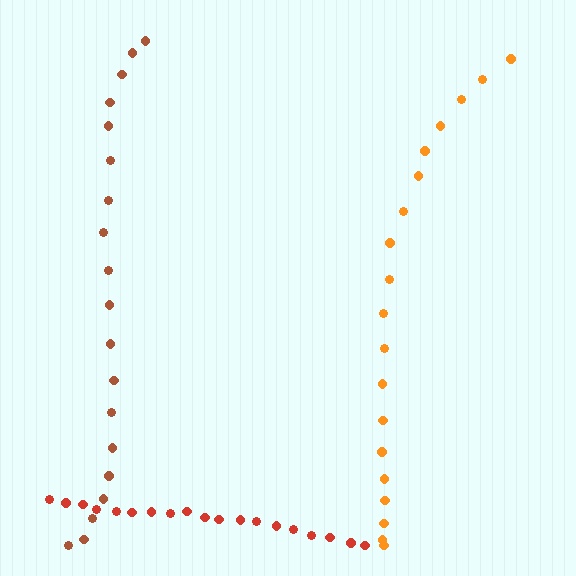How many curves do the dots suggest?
There are 3 distinct paths.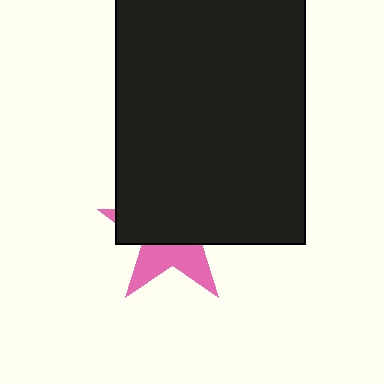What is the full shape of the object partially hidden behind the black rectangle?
The partially hidden object is a pink star.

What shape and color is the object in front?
The object in front is a black rectangle.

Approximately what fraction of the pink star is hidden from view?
Roughly 63% of the pink star is hidden behind the black rectangle.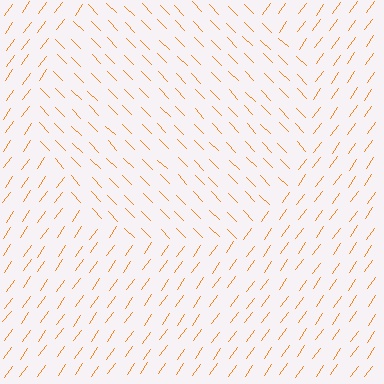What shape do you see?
I see a circle.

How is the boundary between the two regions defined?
The boundary is defined purely by a change in line orientation (approximately 80 degrees difference). All lines are the same color and thickness.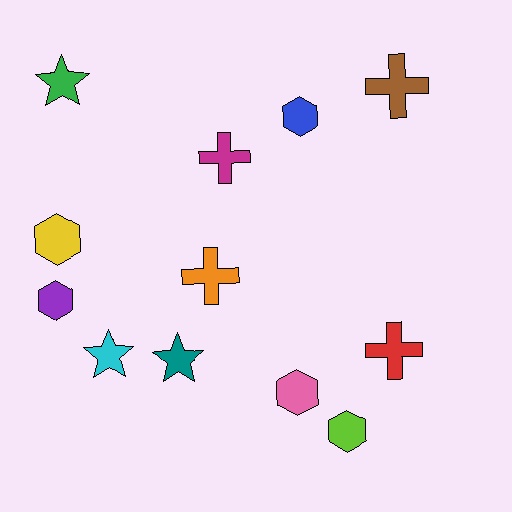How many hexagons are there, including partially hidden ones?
There are 5 hexagons.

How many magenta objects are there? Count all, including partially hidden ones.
There is 1 magenta object.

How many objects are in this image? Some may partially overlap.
There are 12 objects.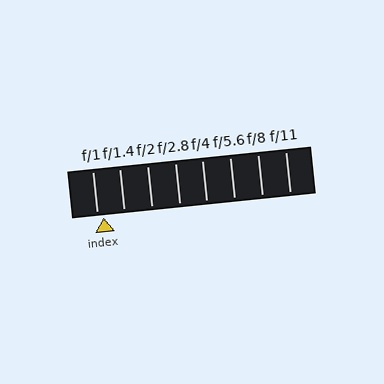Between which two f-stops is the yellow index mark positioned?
The index mark is between f/1 and f/1.4.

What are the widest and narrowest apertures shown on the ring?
The widest aperture shown is f/1 and the narrowest is f/11.